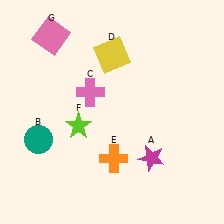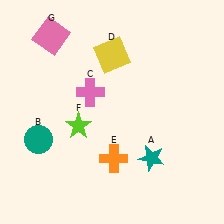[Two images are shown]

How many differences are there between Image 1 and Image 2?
There is 1 difference between the two images.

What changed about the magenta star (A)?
In Image 1, A is magenta. In Image 2, it changed to teal.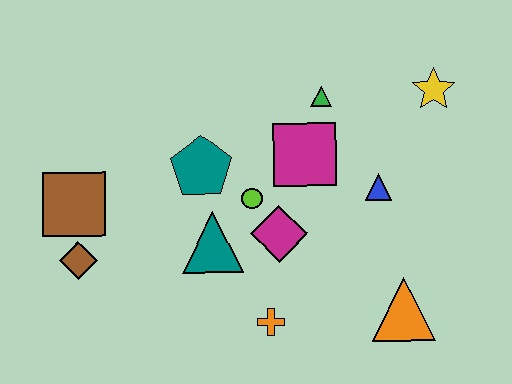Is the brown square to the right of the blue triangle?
No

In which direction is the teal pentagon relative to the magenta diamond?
The teal pentagon is to the left of the magenta diamond.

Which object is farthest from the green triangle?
The brown diamond is farthest from the green triangle.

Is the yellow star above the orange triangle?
Yes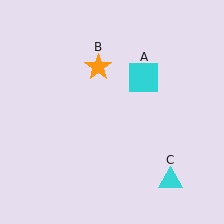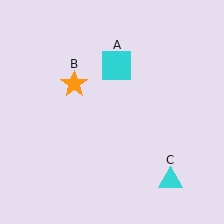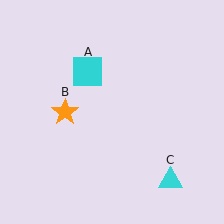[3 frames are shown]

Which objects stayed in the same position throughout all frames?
Cyan triangle (object C) remained stationary.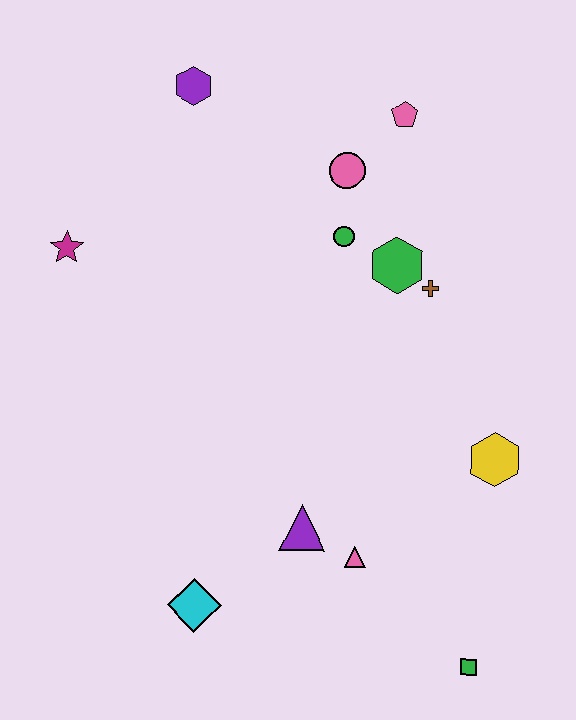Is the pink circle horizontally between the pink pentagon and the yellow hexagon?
No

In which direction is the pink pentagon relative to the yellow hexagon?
The pink pentagon is above the yellow hexagon.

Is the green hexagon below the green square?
No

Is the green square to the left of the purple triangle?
No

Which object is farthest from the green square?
The purple hexagon is farthest from the green square.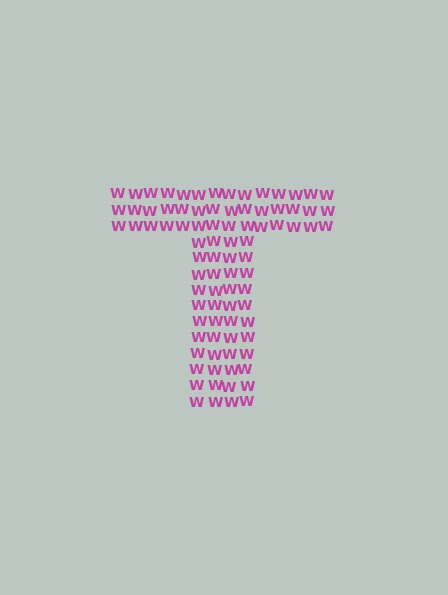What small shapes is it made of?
It is made of small letter W's.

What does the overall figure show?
The overall figure shows the letter T.